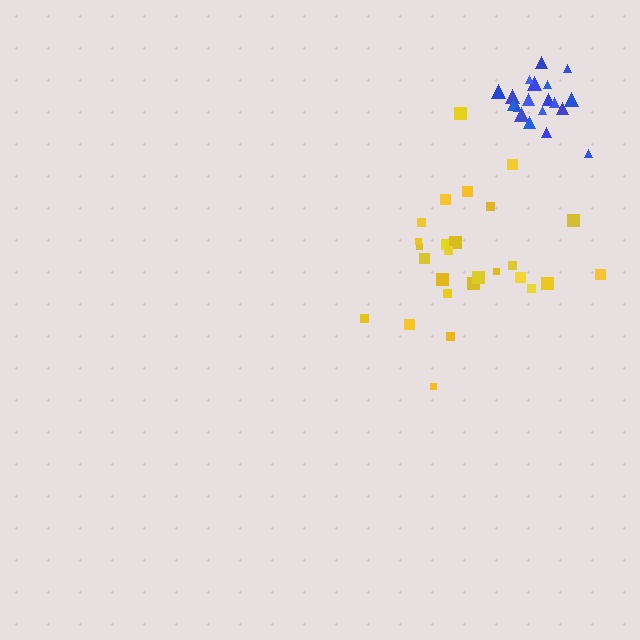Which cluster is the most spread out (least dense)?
Yellow.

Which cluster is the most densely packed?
Blue.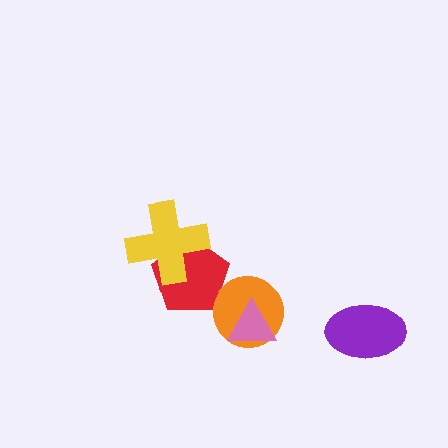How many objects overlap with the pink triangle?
1 object overlaps with the pink triangle.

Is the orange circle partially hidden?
Yes, it is partially covered by another shape.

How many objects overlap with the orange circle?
2 objects overlap with the orange circle.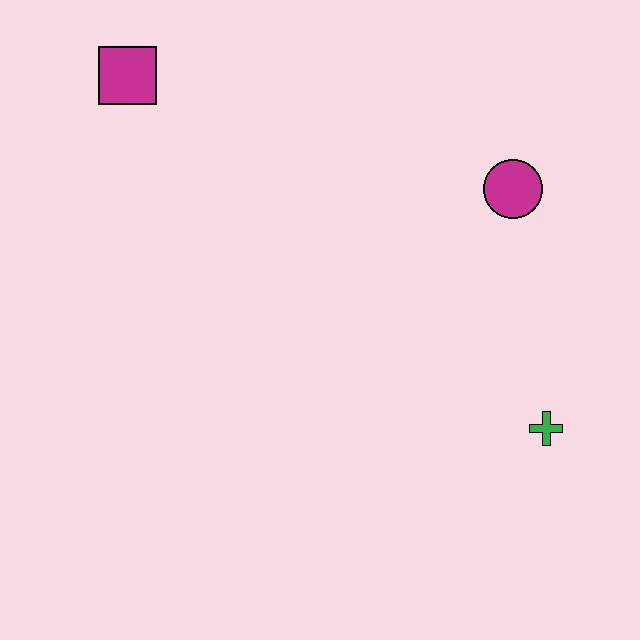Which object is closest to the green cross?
The magenta circle is closest to the green cross.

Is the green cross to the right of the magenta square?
Yes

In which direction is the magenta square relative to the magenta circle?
The magenta square is to the left of the magenta circle.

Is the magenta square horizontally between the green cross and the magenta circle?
No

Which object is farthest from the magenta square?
The green cross is farthest from the magenta square.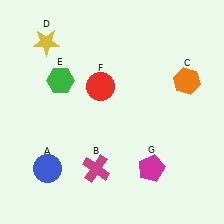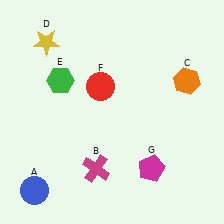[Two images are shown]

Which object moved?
The blue circle (A) moved down.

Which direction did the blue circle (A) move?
The blue circle (A) moved down.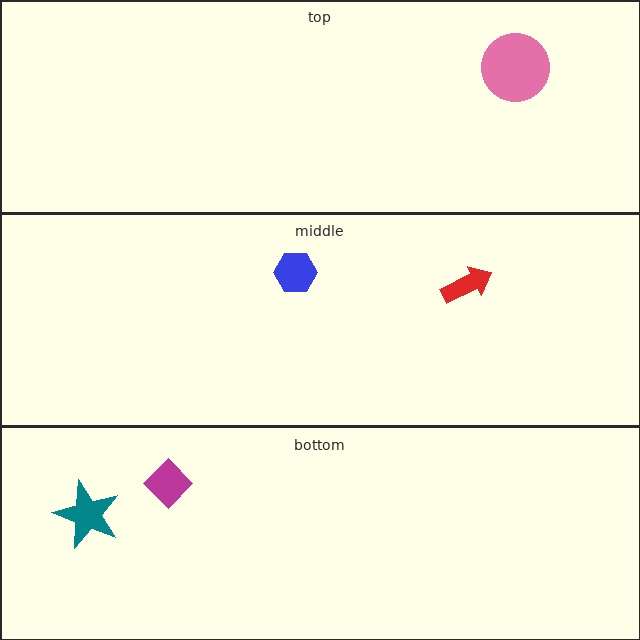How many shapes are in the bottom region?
2.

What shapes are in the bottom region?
The magenta diamond, the teal star.